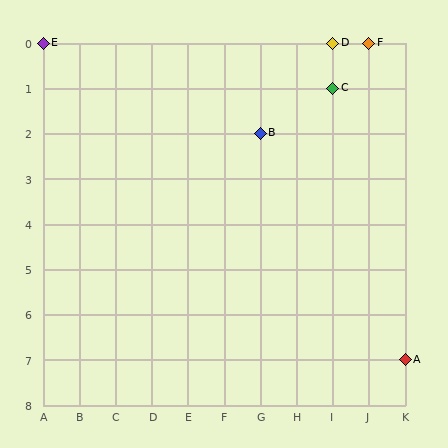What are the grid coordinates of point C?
Point C is at grid coordinates (I, 1).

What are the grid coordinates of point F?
Point F is at grid coordinates (J, 0).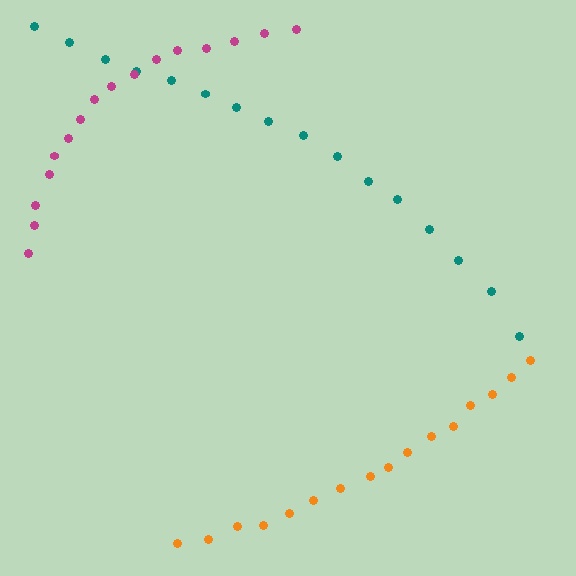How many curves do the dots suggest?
There are 3 distinct paths.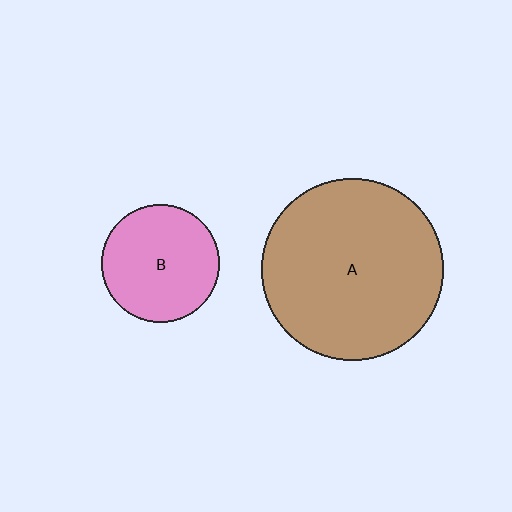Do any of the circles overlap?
No, none of the circles overlap.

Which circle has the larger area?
Circle A (brown).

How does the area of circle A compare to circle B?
Approximately 2.4 times.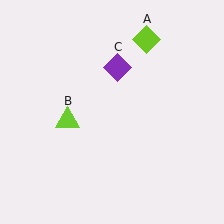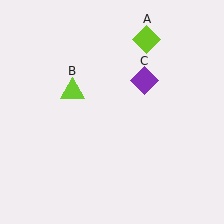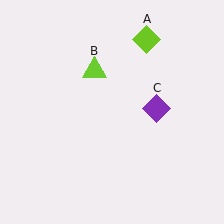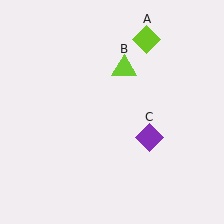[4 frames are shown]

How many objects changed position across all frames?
2 objects changed position: lime triangle (object B), purple diamond (object C).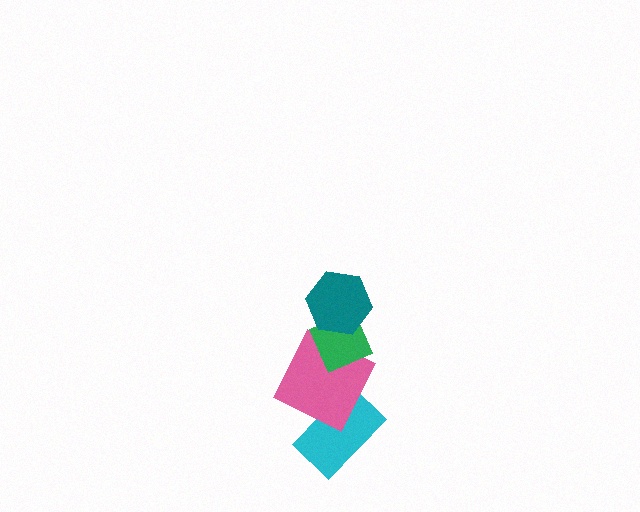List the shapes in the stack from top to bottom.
From top to bottom: the teal hexagon, the green diamond, the pink square, the cyan rectangle.